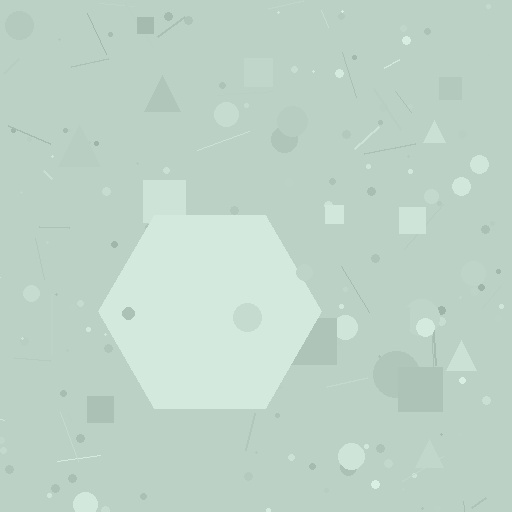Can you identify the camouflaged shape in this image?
The camouflaged shape is a hexagon.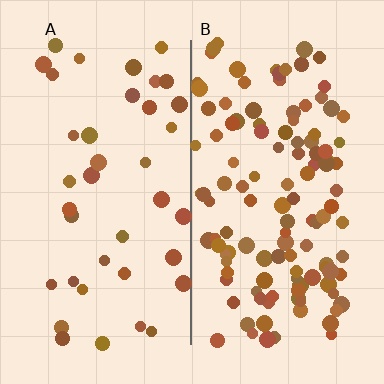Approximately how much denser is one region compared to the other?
Approximately 3.1× — region B over region A.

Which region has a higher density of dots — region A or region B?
B (the right).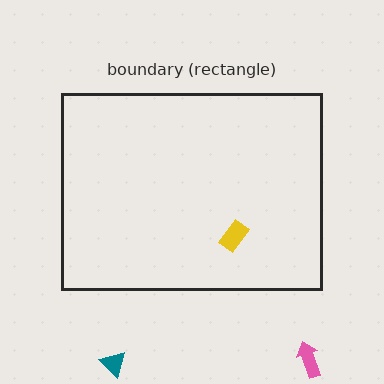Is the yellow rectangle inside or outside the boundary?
Inside.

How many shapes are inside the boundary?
1 inside, 2 outside.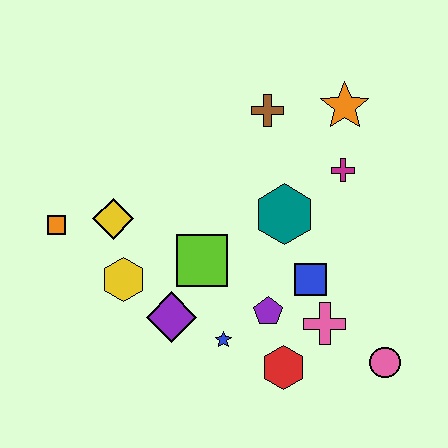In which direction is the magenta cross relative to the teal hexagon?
The magenta cross is to the right of the teal hexagon.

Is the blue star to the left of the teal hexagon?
Yes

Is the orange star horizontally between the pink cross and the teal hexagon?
No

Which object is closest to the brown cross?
The orange star is closest to the brown cross.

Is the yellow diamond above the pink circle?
Yes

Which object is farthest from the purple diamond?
The orange star is farthest from the purple diamond.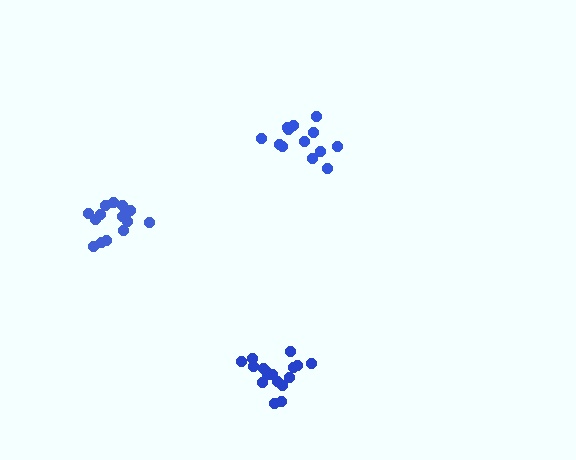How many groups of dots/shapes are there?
There are 3 groups.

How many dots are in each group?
Group 1: 13 dots, Group 2: 17 dots, Group 3: 15 dots (45 total).